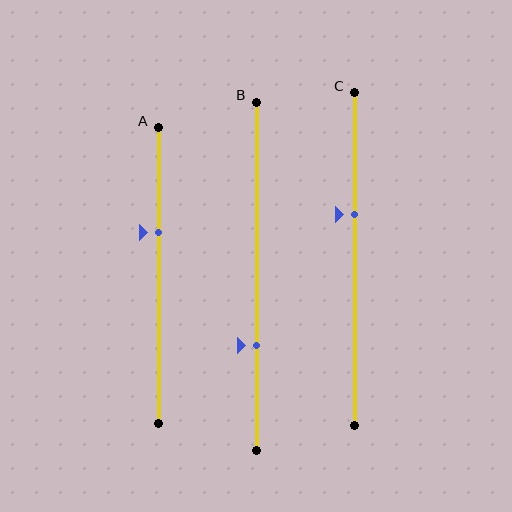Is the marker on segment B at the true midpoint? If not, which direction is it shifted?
No, the marker on segment B is shifted downward by about 20% of the segment length.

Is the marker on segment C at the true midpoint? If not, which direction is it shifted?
No, the marker on segment C is shifted upward by about 13% of the segment length.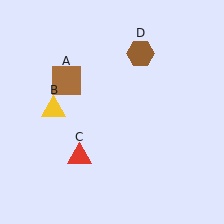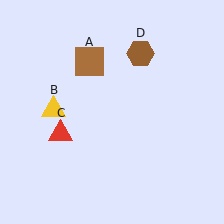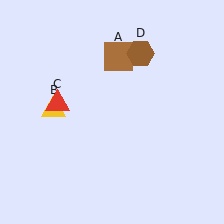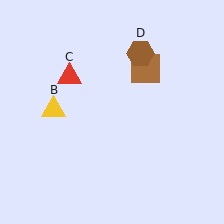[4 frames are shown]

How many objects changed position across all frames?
2 objects changed position: brown square (object A), red triangle (object C).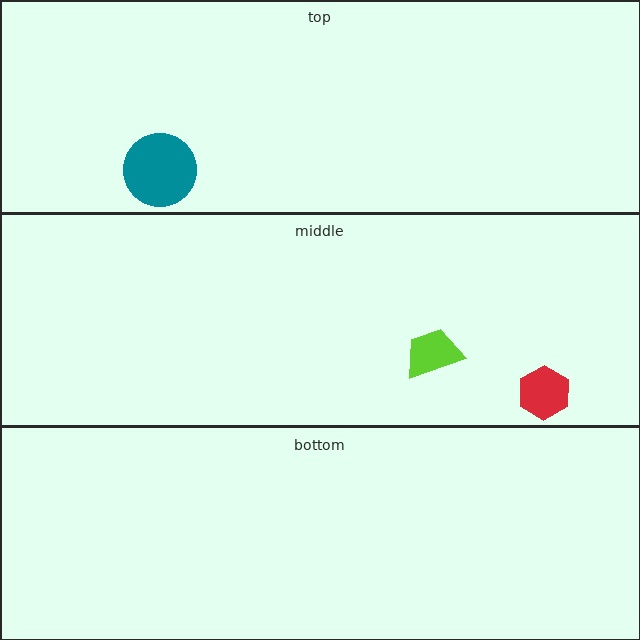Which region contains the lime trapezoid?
The middle region.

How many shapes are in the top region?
1.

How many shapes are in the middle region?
2.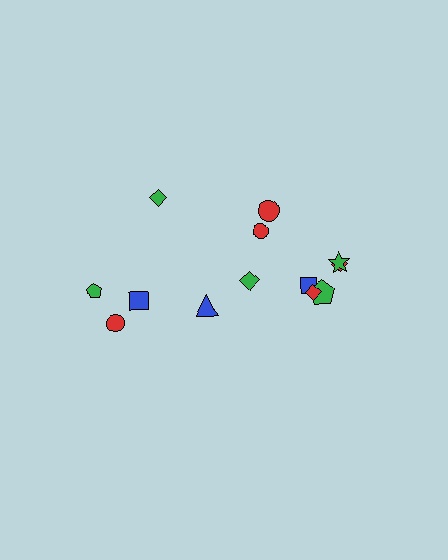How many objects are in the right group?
There are 8 objects.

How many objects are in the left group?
There are 5 objects.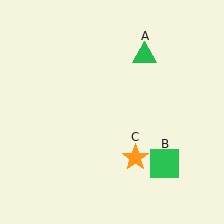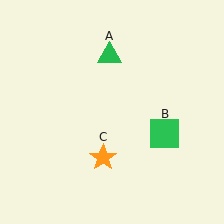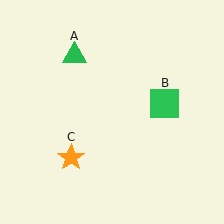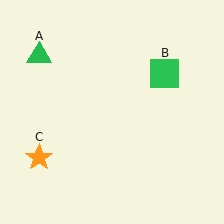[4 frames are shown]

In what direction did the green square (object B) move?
The green square (object B) moved up.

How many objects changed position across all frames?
3 objects changed position: green triangle (object A), green square (object B), orange star (object C).